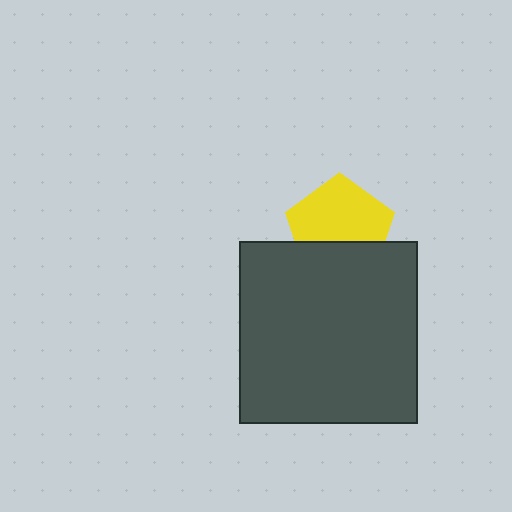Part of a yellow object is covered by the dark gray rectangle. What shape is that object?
It is a pentagon.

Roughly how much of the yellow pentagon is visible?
About half of it is visible (roughly 64%).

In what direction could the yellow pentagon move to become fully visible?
The yellow pentagon could move up. That would shift it out from behind the dark gray rectangle entirely.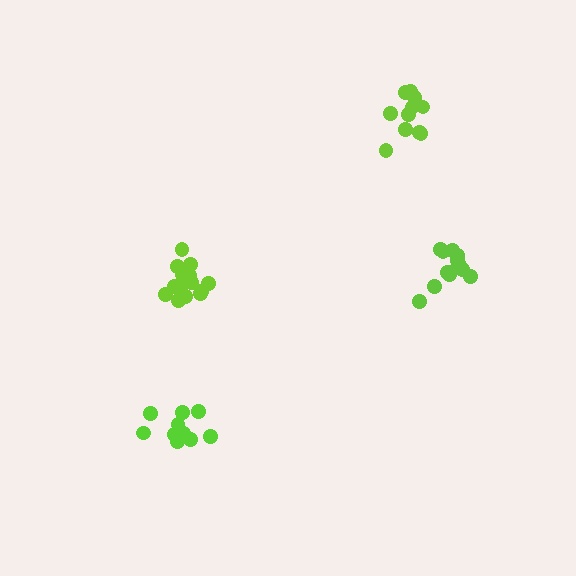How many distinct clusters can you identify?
There are 4 distinct clusters.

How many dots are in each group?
Group 1: 13 dots, Group 2: 11 dots, Group 3: 11 dots, Group 4: 15 dots (50 total).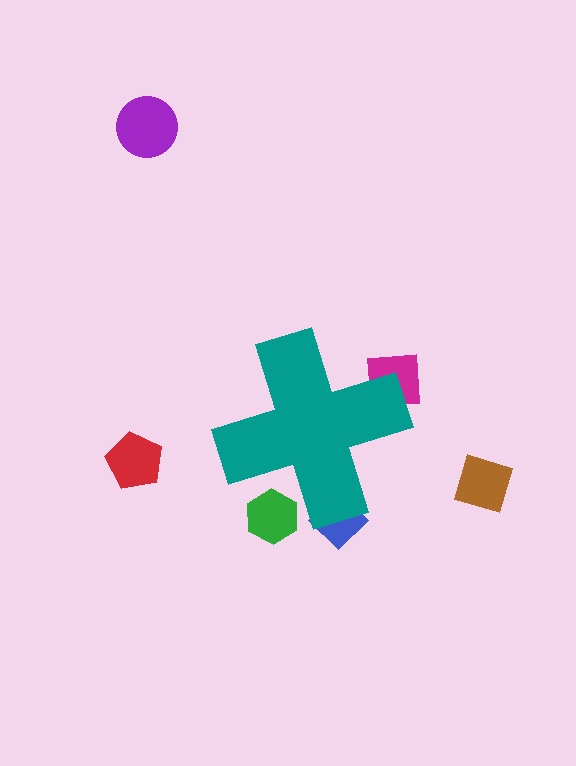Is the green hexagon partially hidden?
Yes, the green hexagon is partially hidden behind the teal cross.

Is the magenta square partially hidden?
Yes, the magenta square is partially hidden behind the teal cross.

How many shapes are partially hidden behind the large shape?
3 shapes are partially hidden.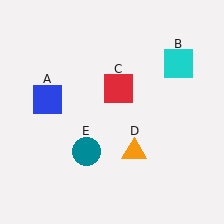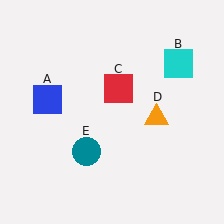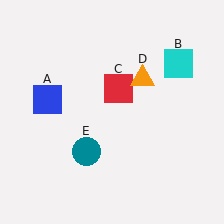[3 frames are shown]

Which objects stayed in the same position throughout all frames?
Blue square (object A) and cyan square (object B) and red square (object C) and teal circle (object E) remained stationary.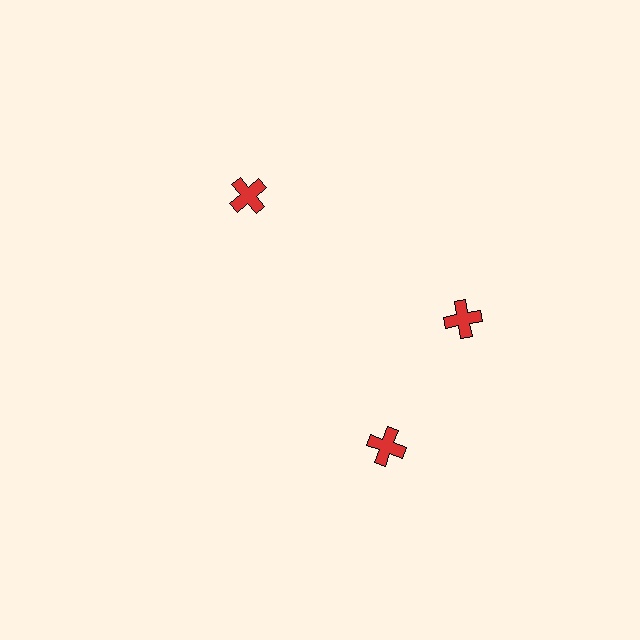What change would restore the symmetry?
The symmetry would be restored by rotating it back into even spacing with its neighbors so that all 3 crosses sit at equal angles and equal distance from the center.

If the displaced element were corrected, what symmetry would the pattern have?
It would have 3-fold rotational symmetry — the pattern would map onto itself every 120 degrees.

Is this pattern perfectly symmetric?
No. The 3 red crosses are arranged in a ring, but one element near the 7 o'clock position is rotated out of alignment along the ring, breaking the 3-fold rotational symmetry.